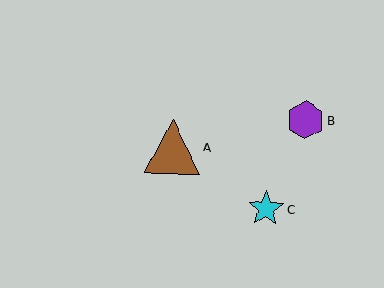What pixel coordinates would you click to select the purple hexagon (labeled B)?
Click at (305, 120) to select the purple hexagon B.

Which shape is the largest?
The brown triangle (labeled A) is the largest.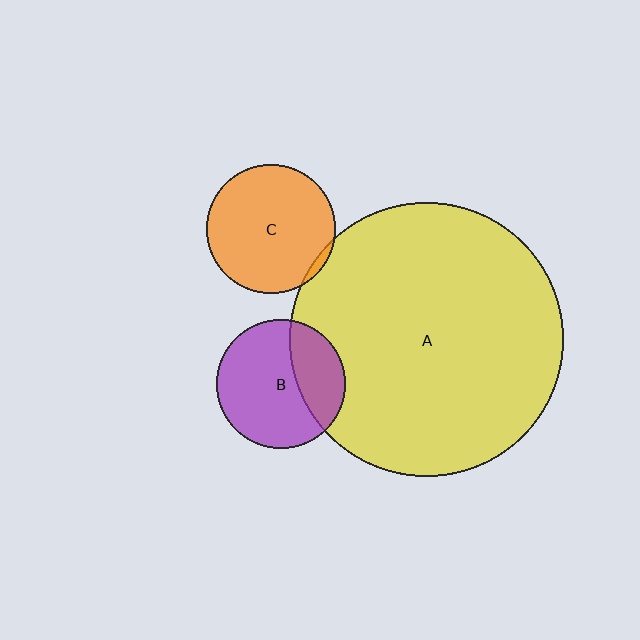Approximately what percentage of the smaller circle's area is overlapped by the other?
Approximately 30%.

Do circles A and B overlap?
Yes.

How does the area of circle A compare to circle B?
Approximately 4.5 times.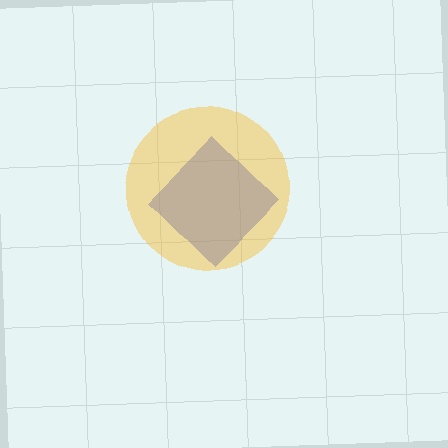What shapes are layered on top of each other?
The layered shapes are: a blue diamond, a yellow circle.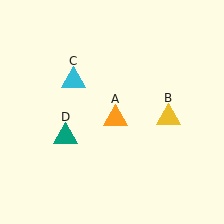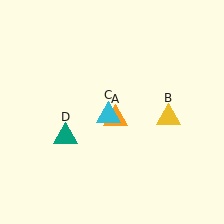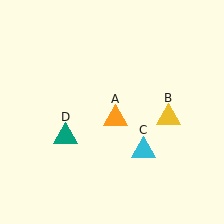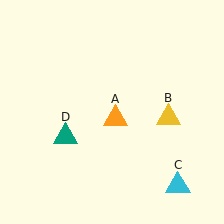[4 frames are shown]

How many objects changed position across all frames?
1 object changed position: cyan triangle (object C).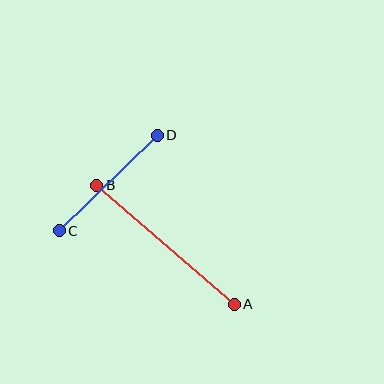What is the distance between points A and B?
The distance is approximately 182 pixels.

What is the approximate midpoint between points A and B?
The midpoint is at approximately (165, 245) pixels.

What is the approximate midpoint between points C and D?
The midpoint is at approximately (108, 183) pixels.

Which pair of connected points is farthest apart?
Points A and B are farthest apart.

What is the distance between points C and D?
The distance is approximately 137 pixels.